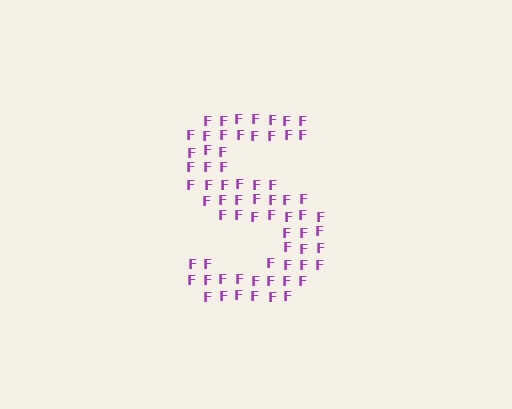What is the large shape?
The large shape is the letter S.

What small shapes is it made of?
It is made of small letter F's.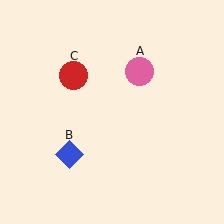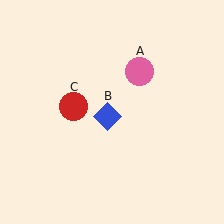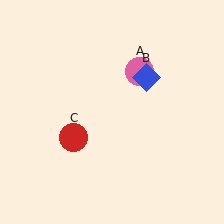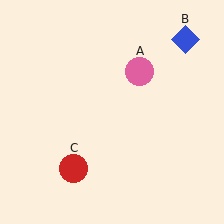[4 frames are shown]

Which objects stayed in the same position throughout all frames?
Pink circle (object A) remained stationary.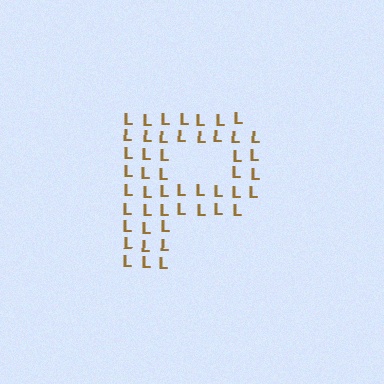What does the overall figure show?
The overall figure shows the letter P.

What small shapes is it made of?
It is made of small letter L's.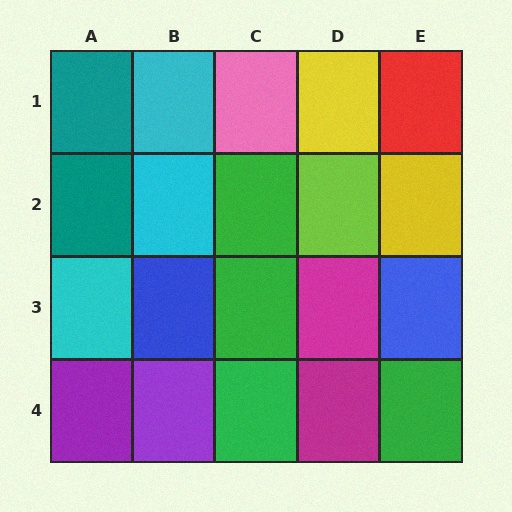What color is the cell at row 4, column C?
Green.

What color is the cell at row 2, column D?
Lime.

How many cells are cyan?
3 cells are cyan.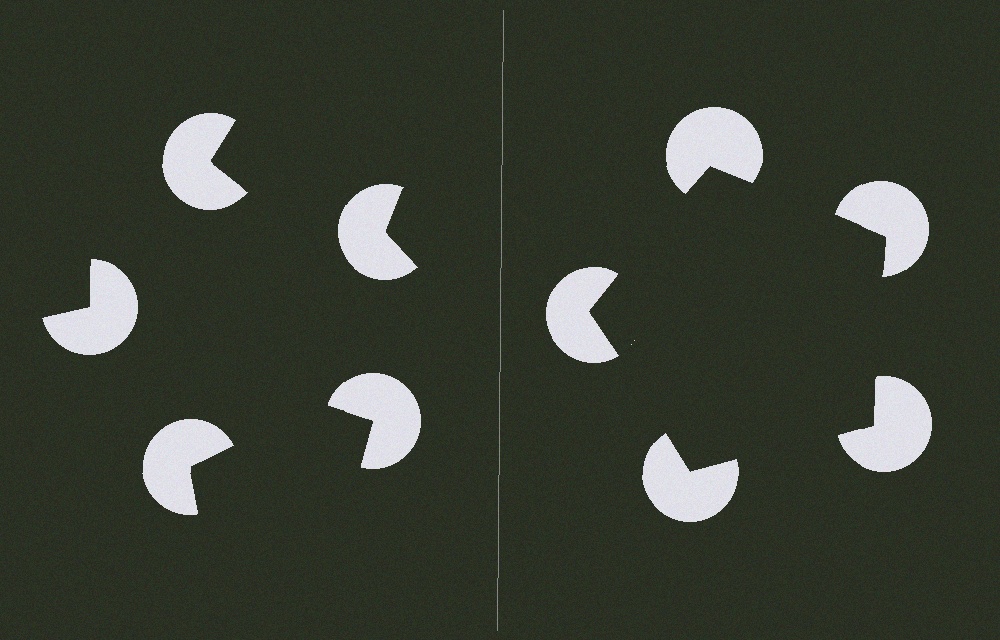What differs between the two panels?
The pac-man discs are positioned identically on both sides; only the wedge orientations differ. On the right they align to a pentagon; on the left they are misaligned.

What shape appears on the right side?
An illusory pentagon.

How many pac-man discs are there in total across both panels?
10 — 5 on each side.